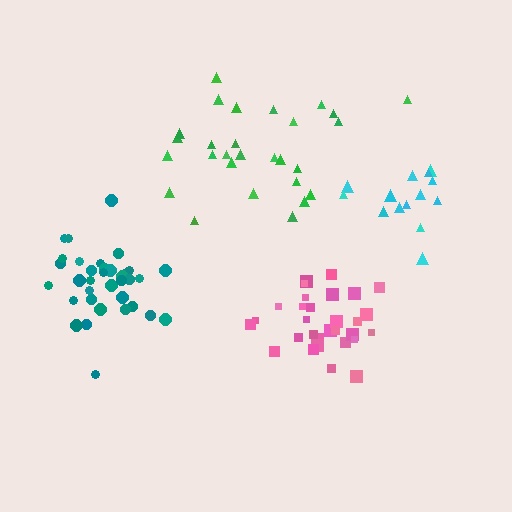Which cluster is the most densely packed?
Teal.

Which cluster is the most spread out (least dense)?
Green.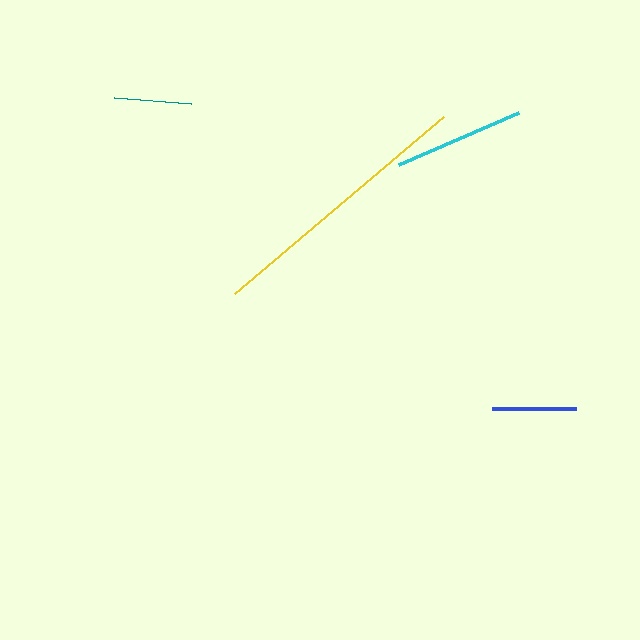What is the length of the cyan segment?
The cyan segment is approximately 130 pixels long.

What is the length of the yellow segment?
The yellow segment is approximately 274 pixels long.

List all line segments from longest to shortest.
From longest to shortest: yellow, cyan, blue, teal.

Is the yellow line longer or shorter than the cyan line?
The yellow line is longer than the cyan line.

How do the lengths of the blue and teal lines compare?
The blue and teal lines are approximately the same length.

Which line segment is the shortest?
The teal line is the shortest at approximately 78 pixels.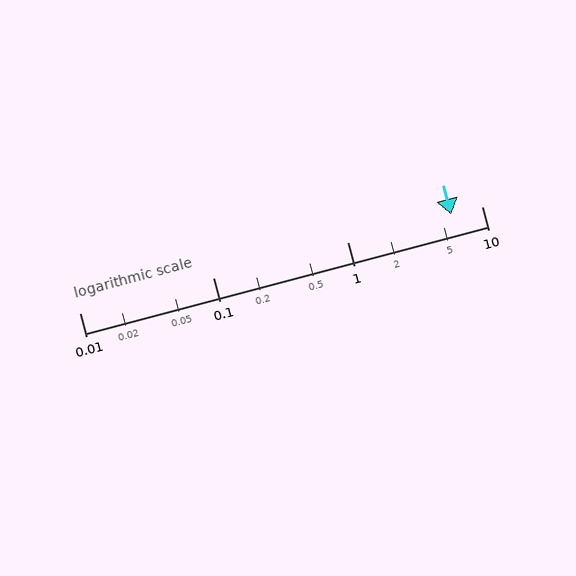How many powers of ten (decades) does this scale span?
The scale spans 3 decades, from 0.01 to 10.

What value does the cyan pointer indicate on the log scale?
The pointer indicates approximately 5.9.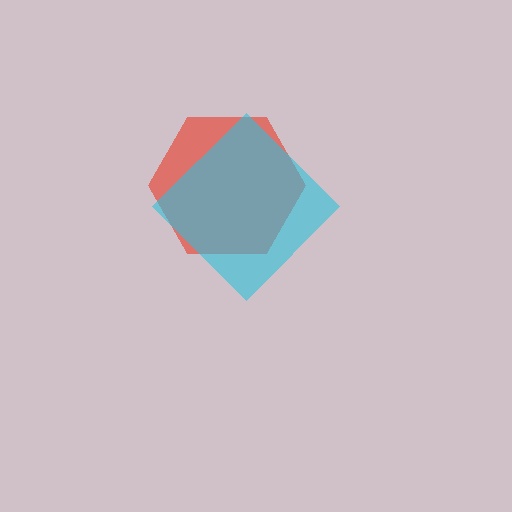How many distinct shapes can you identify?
There are 2 distinct shapes: a red hexagon, a cyan diamond.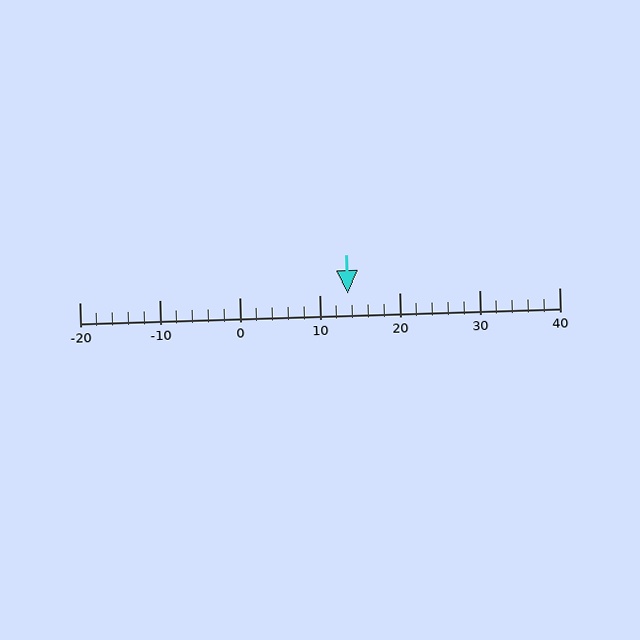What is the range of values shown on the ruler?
The ruler shows values from -20 to 40.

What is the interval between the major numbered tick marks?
The major tick marks are spaced 10 units apart.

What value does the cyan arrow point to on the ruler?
The cyan arrow points to approximately 14.